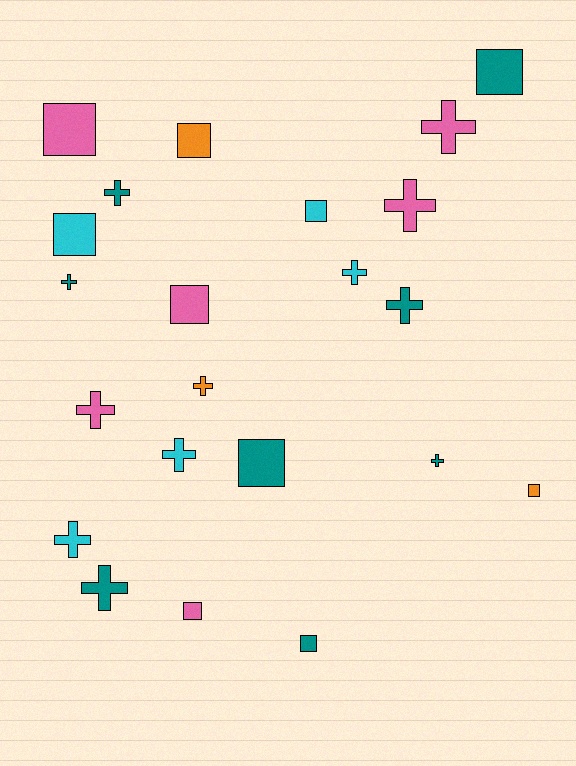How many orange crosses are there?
There is 1 orange cross.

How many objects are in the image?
There are 22 objects.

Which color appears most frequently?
Teal, with 8 objects.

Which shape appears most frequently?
Cross, with 12 objects.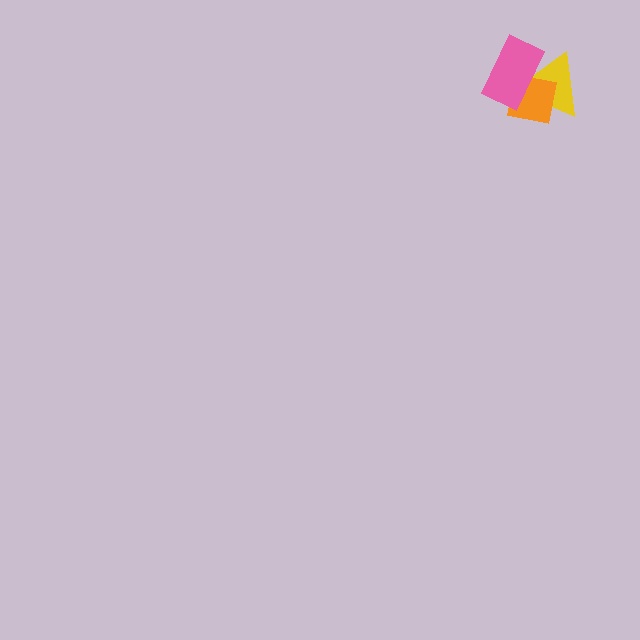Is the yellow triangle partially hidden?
Yes, it is partially covered by another shape.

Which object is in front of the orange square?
The pink rectangle is in front of the orange square.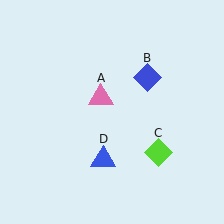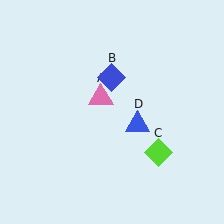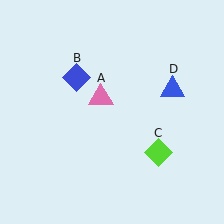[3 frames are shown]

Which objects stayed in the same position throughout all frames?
Pink triangle (object A) and lime diamond (object C) remained stationary.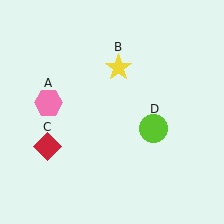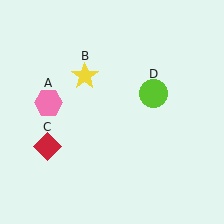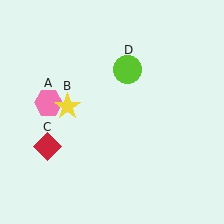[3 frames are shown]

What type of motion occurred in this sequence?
The yellow star (object B), lime circle (object D) rotated counterclockwise around the center of the scene.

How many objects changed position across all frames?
2 objects changed position: yellow star (object B), lime circle (object D).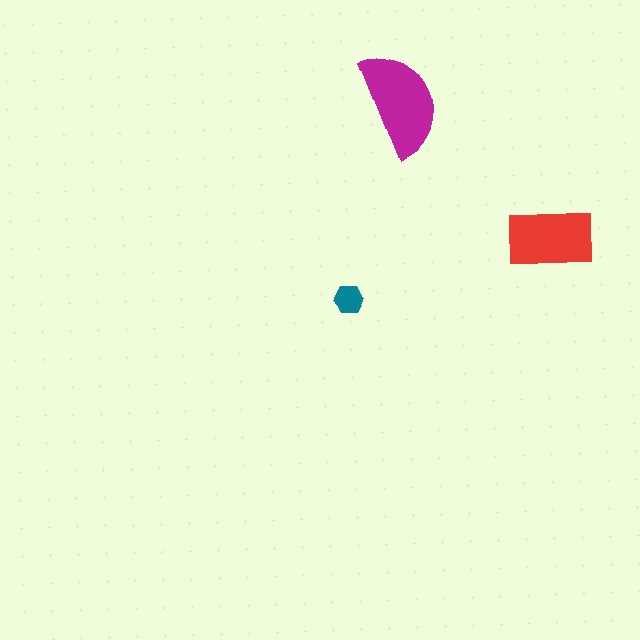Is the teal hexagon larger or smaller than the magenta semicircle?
Smaller.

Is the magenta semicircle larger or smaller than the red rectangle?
Larger.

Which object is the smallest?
The teal hexagon.